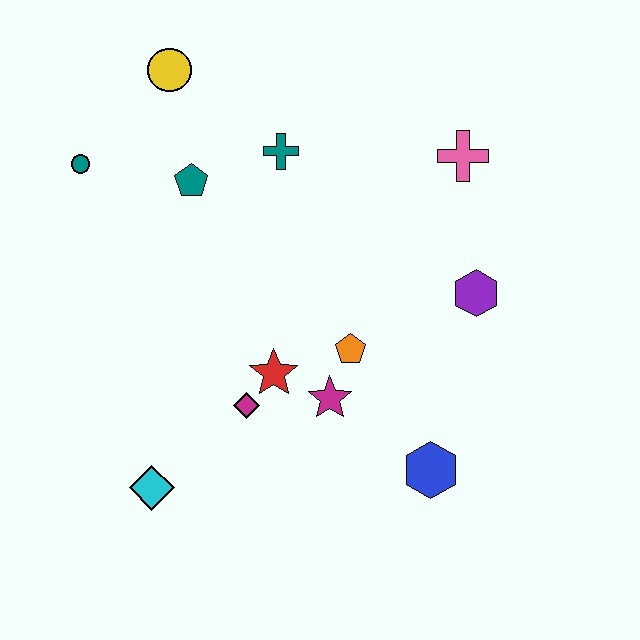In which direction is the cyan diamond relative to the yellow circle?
The cyan diamond is below the yellow circle.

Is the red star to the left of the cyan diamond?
No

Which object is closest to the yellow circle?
The teal pentagon is closest to the yellow circle.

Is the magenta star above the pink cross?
No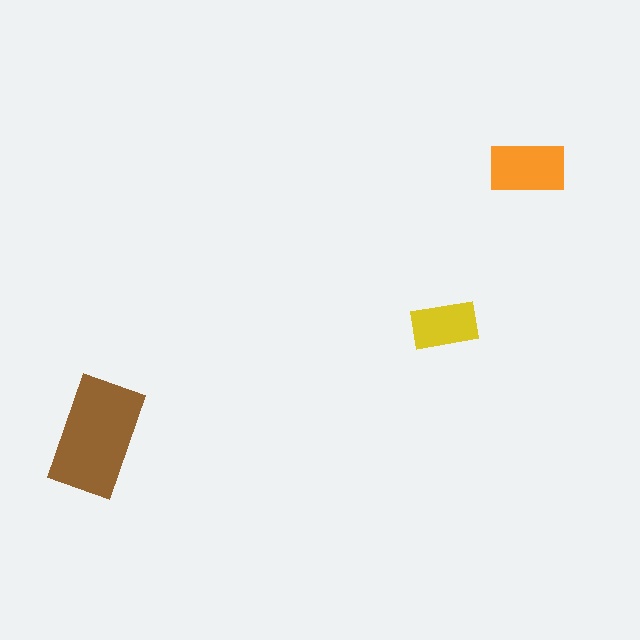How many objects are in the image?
There are 3 objects in the image.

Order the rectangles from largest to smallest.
the brown one, the orange one, the yellow one.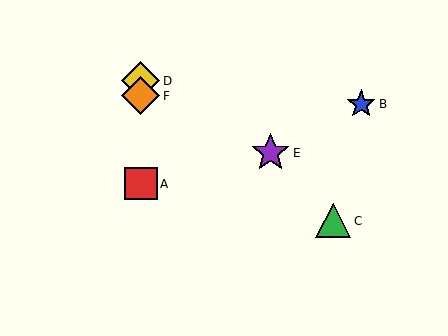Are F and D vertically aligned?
Yes, both are at x≈141.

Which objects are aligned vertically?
Objects A, D, F are aligned vertically.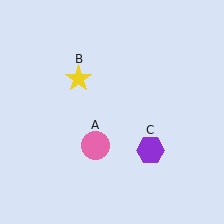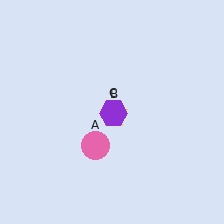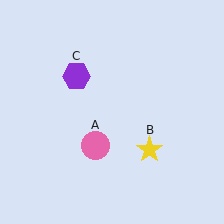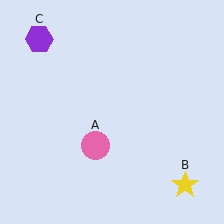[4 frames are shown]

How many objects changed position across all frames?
2 objects changed position: yellow star (object B), purple hexagon (object C).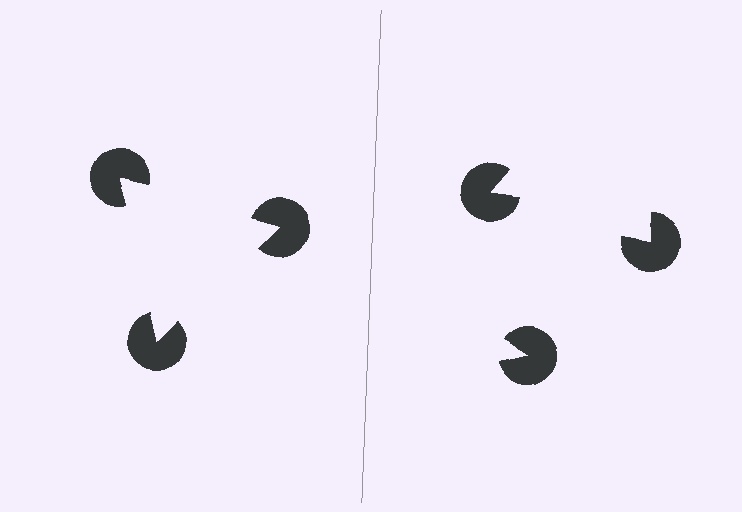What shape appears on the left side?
An illusory triangle.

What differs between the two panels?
The pac-man discs are positioned identically on both sides; only the wedge orientations differ. On the left they align to a triangle; on the right they are misaligned.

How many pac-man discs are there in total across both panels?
6 — 3 on each side.